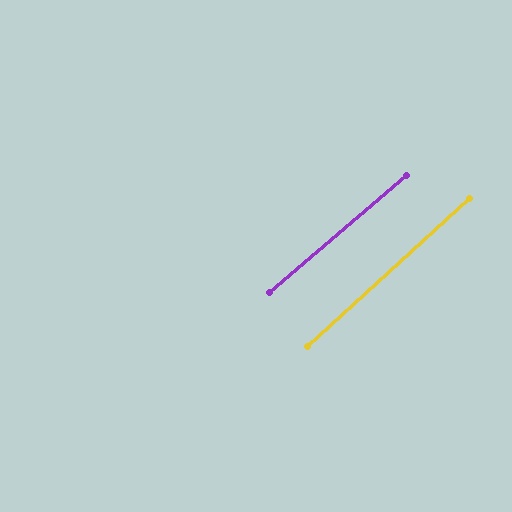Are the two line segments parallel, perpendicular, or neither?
Parallel — their directions differ by only 1.7°.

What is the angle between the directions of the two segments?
Approximately 2 degrees.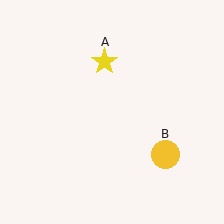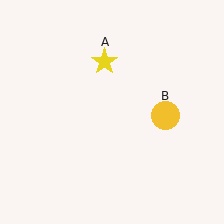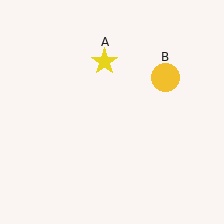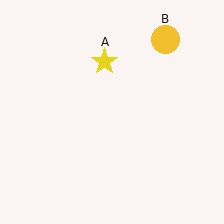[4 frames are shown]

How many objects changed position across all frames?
1 object changed position: yellow circle (object B).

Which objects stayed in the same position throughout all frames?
Yellow star (object A) remained stationary.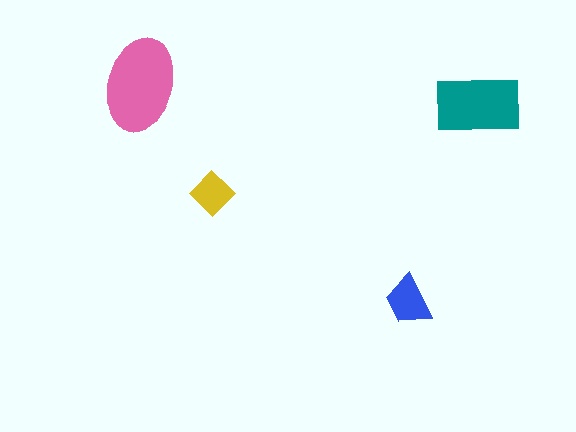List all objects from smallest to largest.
The yellow diamond, the blue trapezoid, the teal rectangle, the pink ellipse.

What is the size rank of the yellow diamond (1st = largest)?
4th.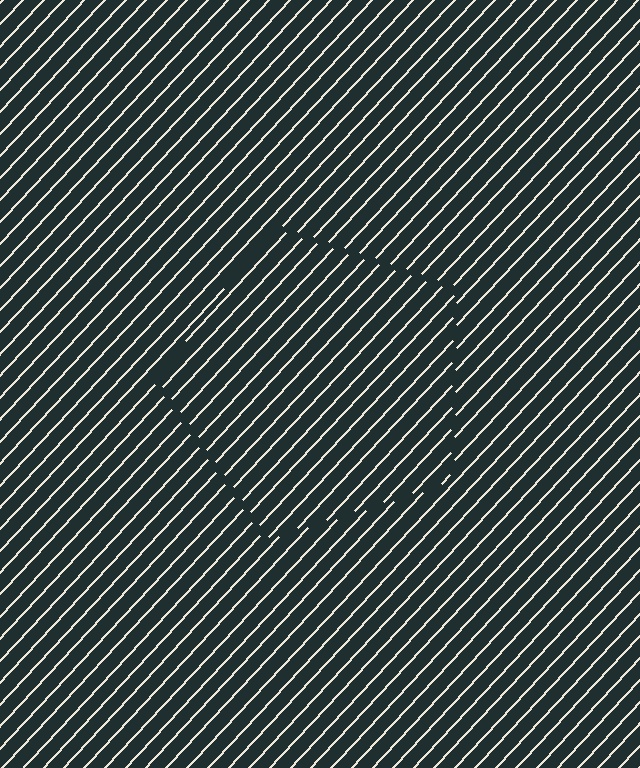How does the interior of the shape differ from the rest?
The interior of the shape contains the same grating, shifted by half a period — the contour is defined by the phase discontinuity where line-ends from the inner and outer gratings abut.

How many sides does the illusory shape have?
5 sides — the line-ends trace a pentagon.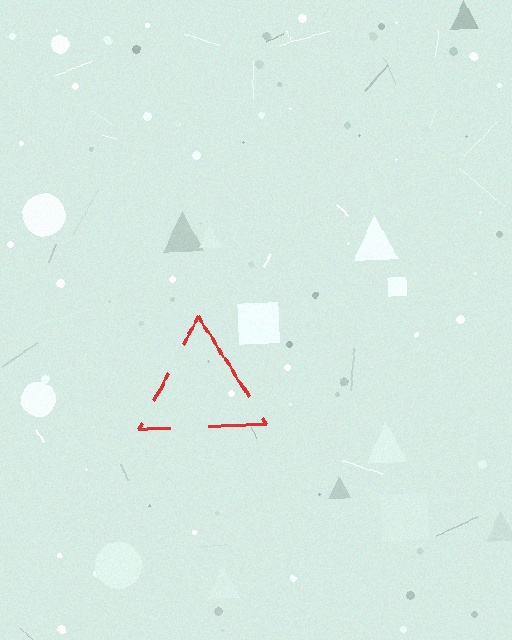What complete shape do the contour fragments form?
The contour fragments form a triangle.